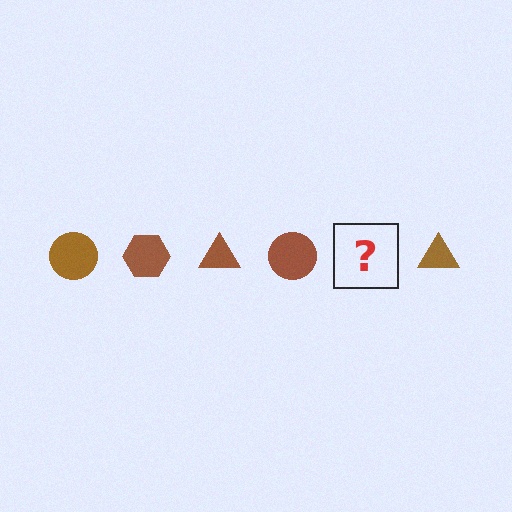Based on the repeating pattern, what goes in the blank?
The blank should be a brown hexagon.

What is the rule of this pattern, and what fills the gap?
The rule is that the pattern cycles through circle, hexagon, triangle shapes in brown. The gap should be filled with a brown hexagon.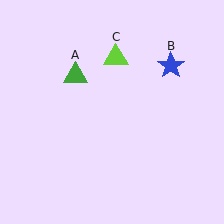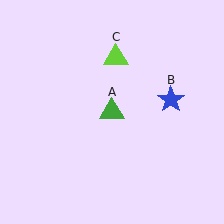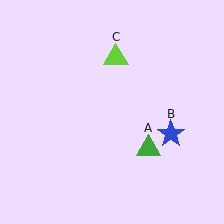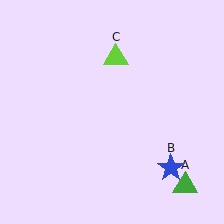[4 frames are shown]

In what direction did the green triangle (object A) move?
The green triangle (object A) moved down and to the right.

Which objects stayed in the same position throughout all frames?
Lime triangle (object C) remained stationary.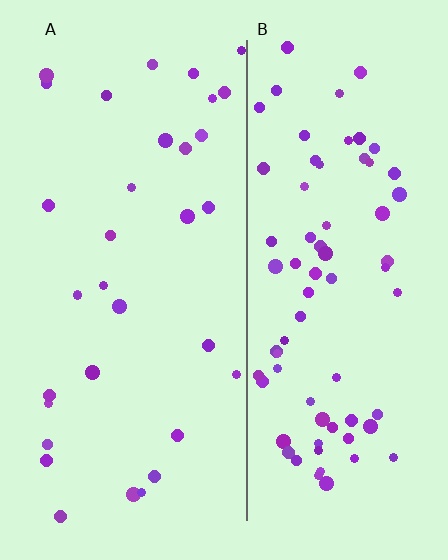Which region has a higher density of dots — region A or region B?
B (the right).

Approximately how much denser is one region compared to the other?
Approximately 2.3× — region B over region A.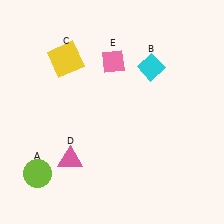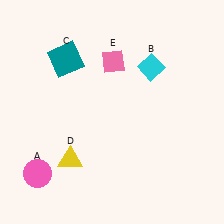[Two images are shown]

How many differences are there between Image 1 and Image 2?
There are 3 differences between the two images.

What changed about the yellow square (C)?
In Image 1, C is yellow. In Image 2, it changed to teal.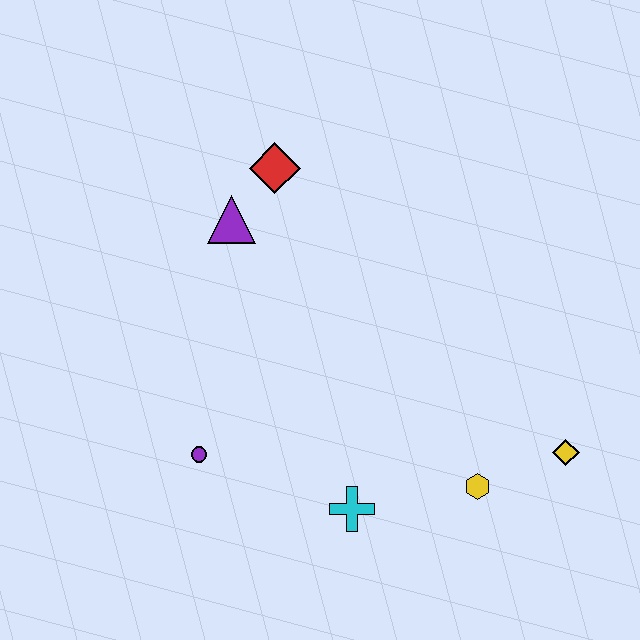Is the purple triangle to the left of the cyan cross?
Yes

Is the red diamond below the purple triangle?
No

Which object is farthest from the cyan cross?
The red diamond is farthest from the cyan cross.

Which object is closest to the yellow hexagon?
The yellow diamond is closest to the yellow hexagon.